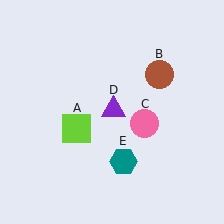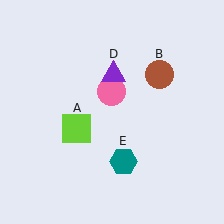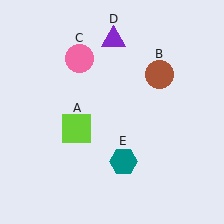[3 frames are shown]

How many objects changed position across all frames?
2 objects changed position: pink circle (object C), purple triangle (object D).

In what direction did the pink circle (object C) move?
The pink circle (object C) moved up and to the left.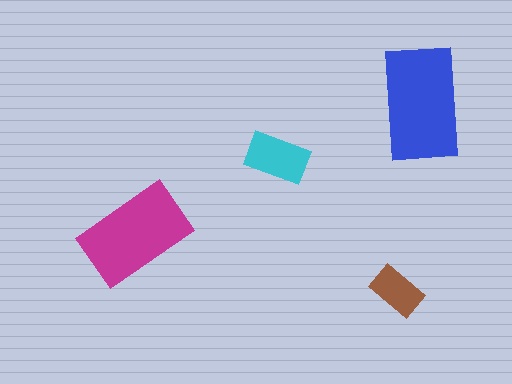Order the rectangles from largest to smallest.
the blue one, the magenta one, the cyan one, the brown one.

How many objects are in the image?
There are 4 objects in the image.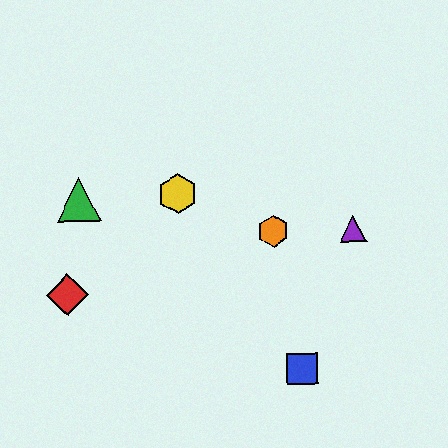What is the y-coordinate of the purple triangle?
The purple triangle is at y≈229.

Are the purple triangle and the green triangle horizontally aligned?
No, the purple triangle is at y≈229 and the green triangle is at y≈199.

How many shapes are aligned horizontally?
2 shapes (the purple triangle, the orange hexagon) are aligned horizontally.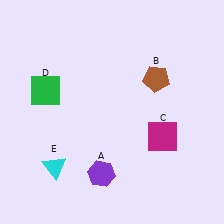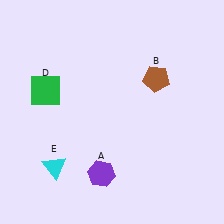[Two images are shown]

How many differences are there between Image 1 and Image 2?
There is 1 difference between the two images.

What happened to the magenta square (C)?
The magenta square (C) was removed in Image 2. It was in the bottom-right area of Image 1.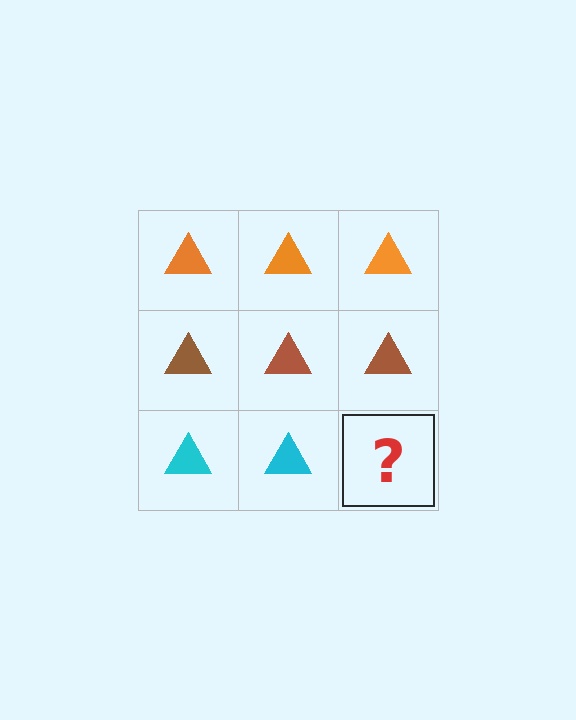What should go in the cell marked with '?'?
The missing cell should contain a cyan triangle.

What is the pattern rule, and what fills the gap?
The rule is that each row has a consistent color. The gap should be filled with a cyan triangle.